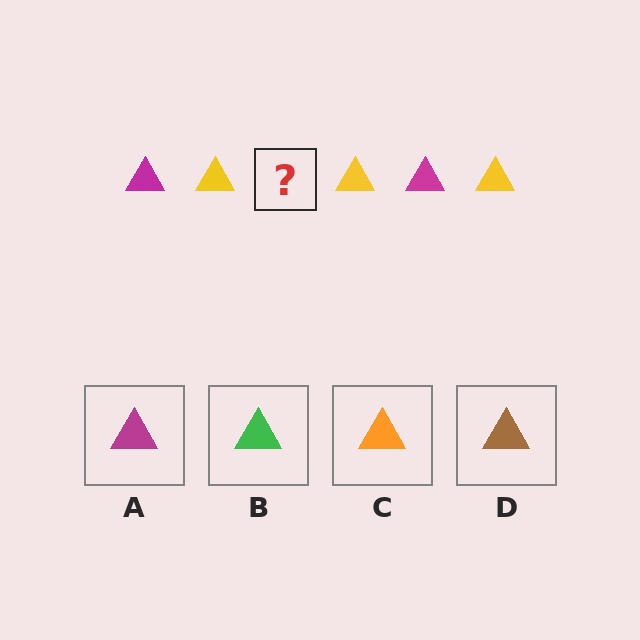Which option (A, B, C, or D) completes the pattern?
A.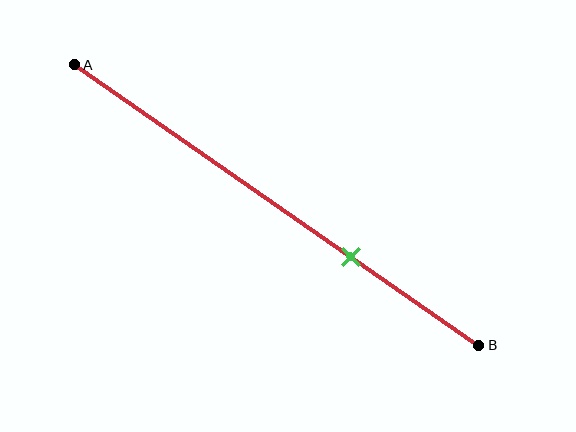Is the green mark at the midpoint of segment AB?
No, the mark is at about 70% from A, not at the 50% midpoint.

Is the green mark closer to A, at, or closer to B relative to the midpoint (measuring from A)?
The green mark is closer to point B than the midpoint of segment AB.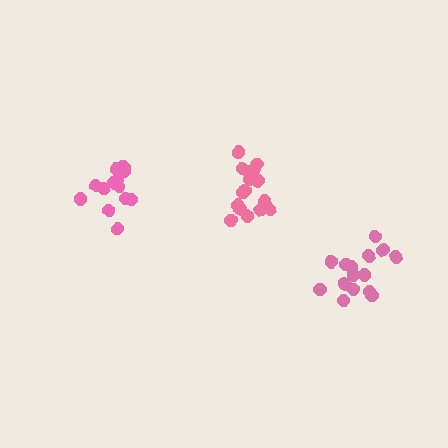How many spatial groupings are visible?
There are 3 spatial groupings.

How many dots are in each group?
Group 1: 14 dots, Group 2: 15 dots, Group 3: 17 dots (46 total).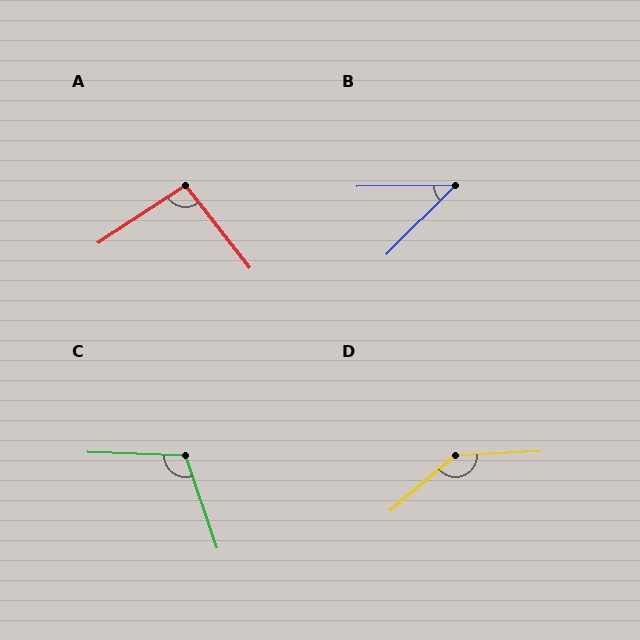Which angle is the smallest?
B, at approximately 44 degrees.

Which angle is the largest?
D, at approximately 143 degrees.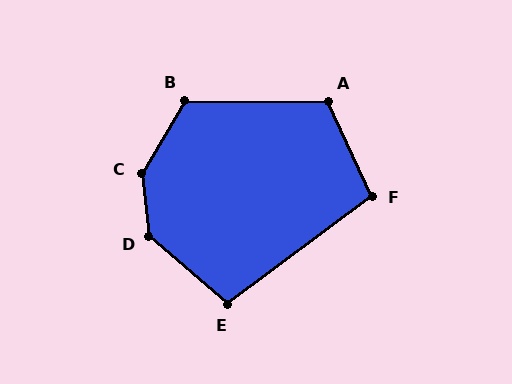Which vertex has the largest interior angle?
C, at approximately 143 degrees.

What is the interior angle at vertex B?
Approximately 120 degrees (obtuse).